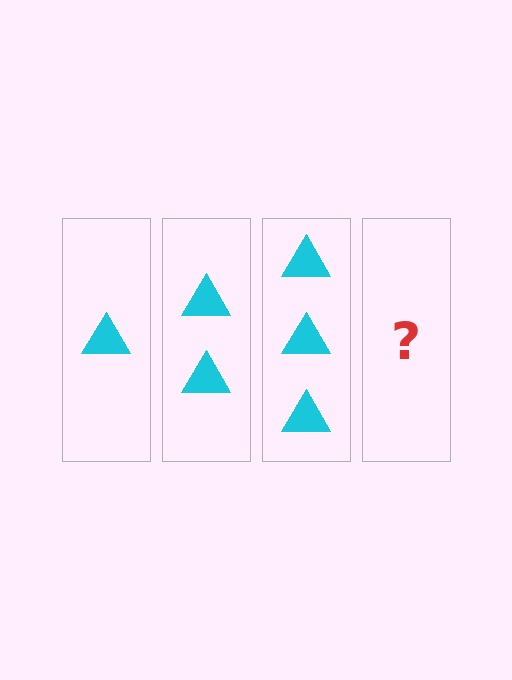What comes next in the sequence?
The next element should be 4 triangles.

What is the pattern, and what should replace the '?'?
The pattern is that each step adds one more triangle. The '?' should be 4 triangles.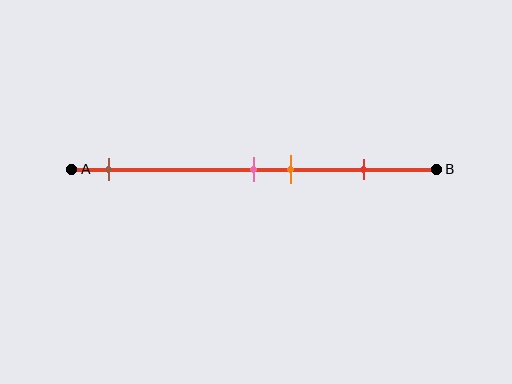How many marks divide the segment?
There are 4 marks dividing the segment.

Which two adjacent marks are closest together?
The pink and orange marks are the closest adjacent pair.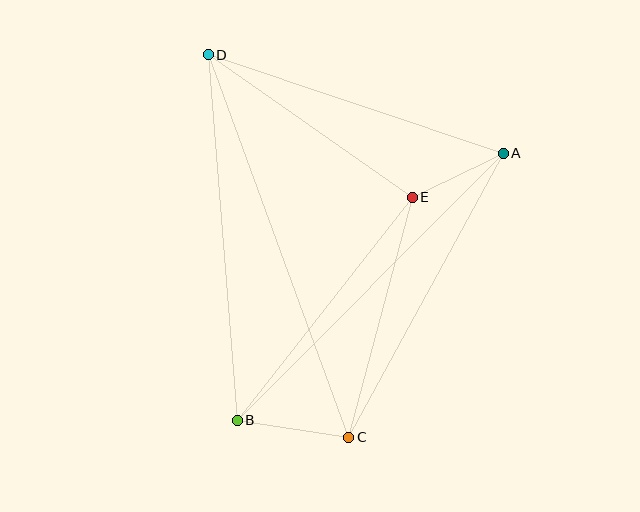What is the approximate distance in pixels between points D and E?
The distance between D and E is approximately 249 pixels.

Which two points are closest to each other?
Points A and E are closest to each other.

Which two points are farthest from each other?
Points C and D are farthest from each other.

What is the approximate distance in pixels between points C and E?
The distance between C and E is approximately 248 pixels.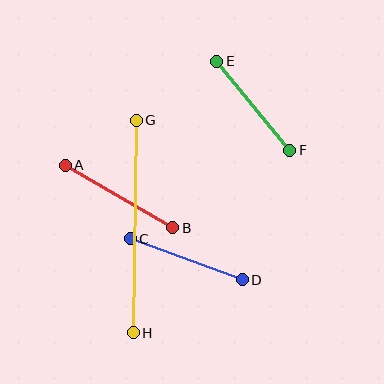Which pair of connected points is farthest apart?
Points G and H are farthest apart.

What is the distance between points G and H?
The distance is approximately 213 pixels.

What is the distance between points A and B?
The distance is approximately 124 pixels.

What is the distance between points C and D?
The distance is approximately 119 pixels.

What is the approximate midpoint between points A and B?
The midpoint is at approximately (119, 197) pixels.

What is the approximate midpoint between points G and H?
The midpoint is at approximately (135, 227) pixels.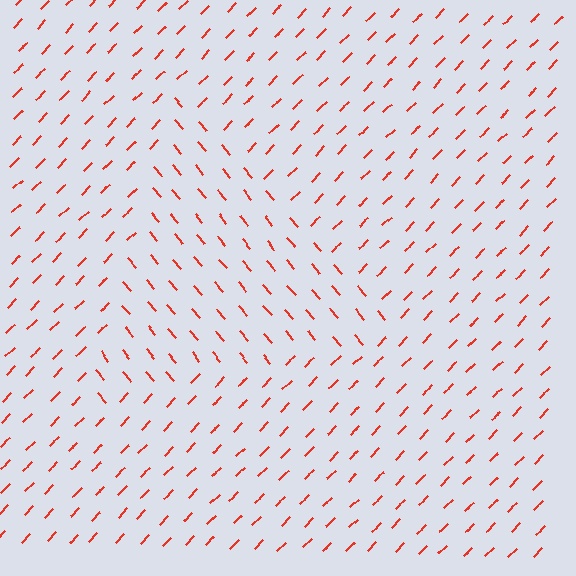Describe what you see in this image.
The image is filled with small red line segments. A triangle region in the image has lines oriented differently from the surrounding lines, creating a visible texture boundary.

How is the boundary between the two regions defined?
The boundary is defined purely by a change in line orientation (approximately 84 degrees difference). All lines are the same color and thickness.